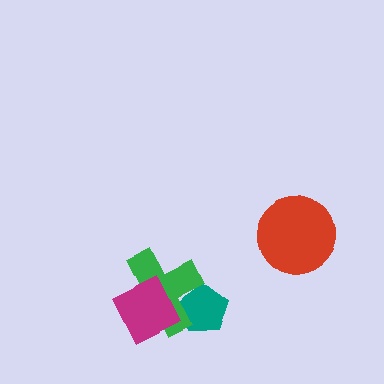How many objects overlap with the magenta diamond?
1 object overlaps with the magenta diamond.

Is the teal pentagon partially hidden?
Yes, it is partially covered by another shape.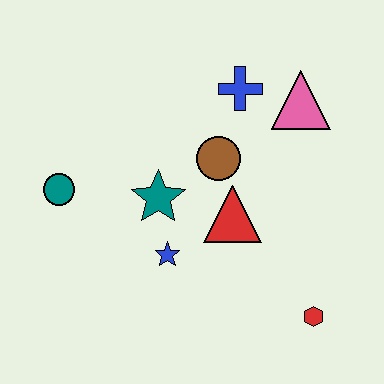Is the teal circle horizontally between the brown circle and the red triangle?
No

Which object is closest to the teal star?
The blue star is closest to the teal star.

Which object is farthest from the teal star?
The red hexagon is farthest from the teal star.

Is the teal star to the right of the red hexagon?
No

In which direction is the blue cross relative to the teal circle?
The blue cross is to the right of the teal circle.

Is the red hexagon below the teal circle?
Yes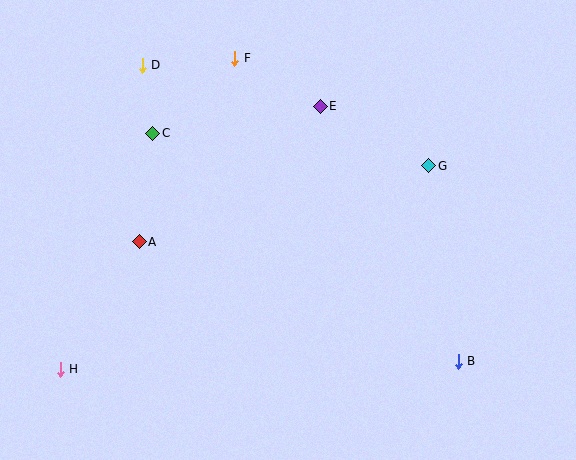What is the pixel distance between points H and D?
The distance between H and D is 315 pixels.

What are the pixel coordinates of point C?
Point C is at (153, 133).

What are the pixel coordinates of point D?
Point D is at (142, 66).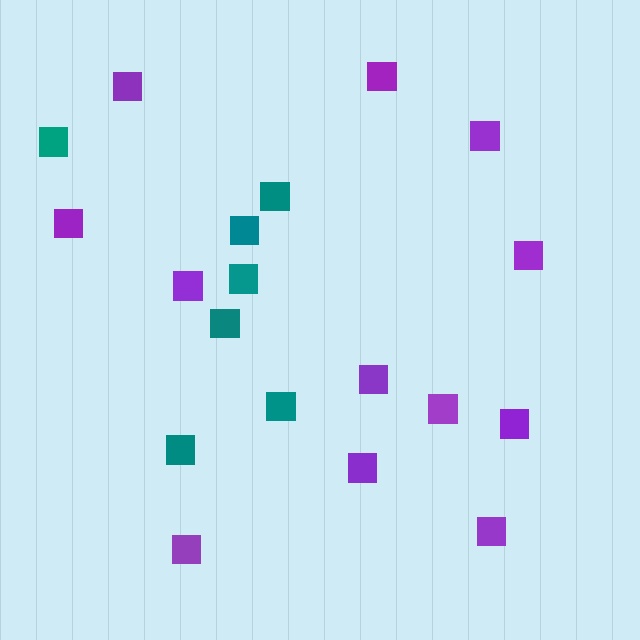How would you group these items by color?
There are 2 groups: one group of purple squares (12) and one group of teal squares (7).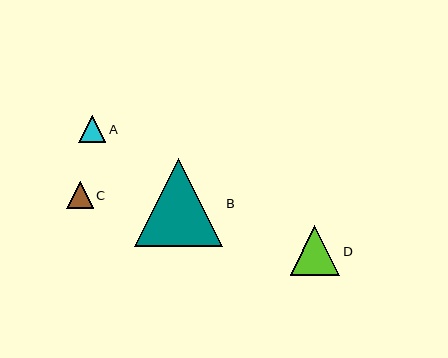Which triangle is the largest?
Triangle B is the largest with a size of approximately 88 pixels.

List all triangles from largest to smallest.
From largest to smallest: B, D, A, C.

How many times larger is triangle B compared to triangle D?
Triangle B is approximately 1.8 times the size of triangle D.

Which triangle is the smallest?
Triangle C is the smallest with a size of approximately 27 pixels.